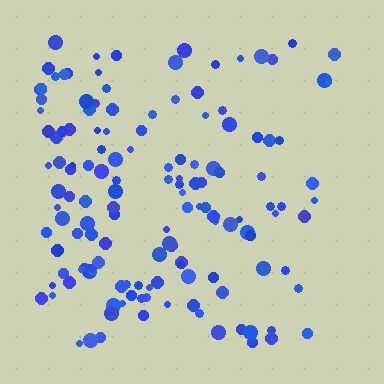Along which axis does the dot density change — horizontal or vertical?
Horizontal.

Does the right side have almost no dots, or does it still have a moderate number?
Still a moderate number, just noticeably fewer than the left.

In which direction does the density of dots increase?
From right to left, with the left side densest.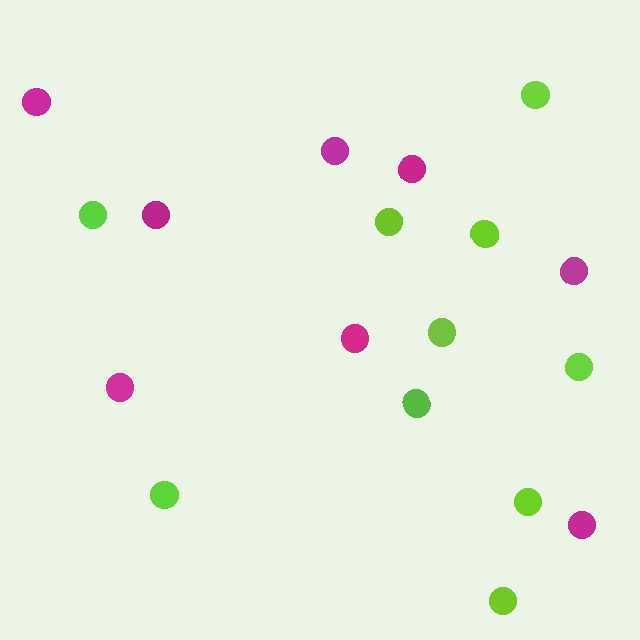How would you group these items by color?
There are 2 groups: one group of magenta circles (8) and one group of lime circles (10).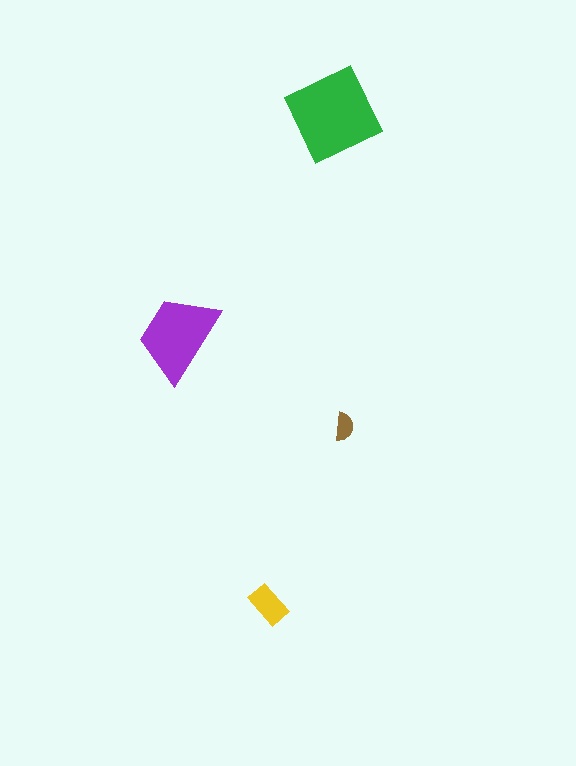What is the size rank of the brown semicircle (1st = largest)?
4th.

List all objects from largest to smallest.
The green diamond, the purple trapezoid, the yellow rectangle, the brown semicircle.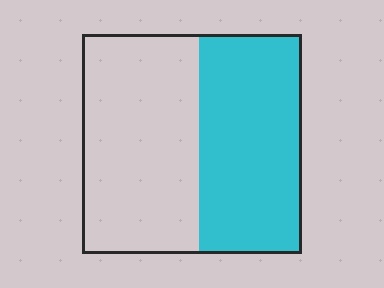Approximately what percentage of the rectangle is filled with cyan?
Approximately 45%.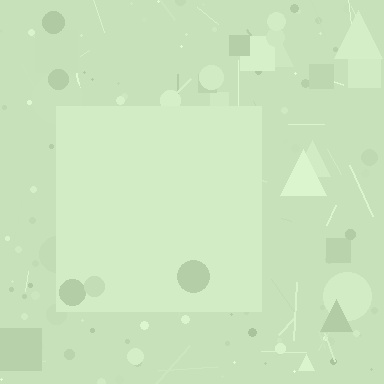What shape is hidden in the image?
A square is hidden in the image.